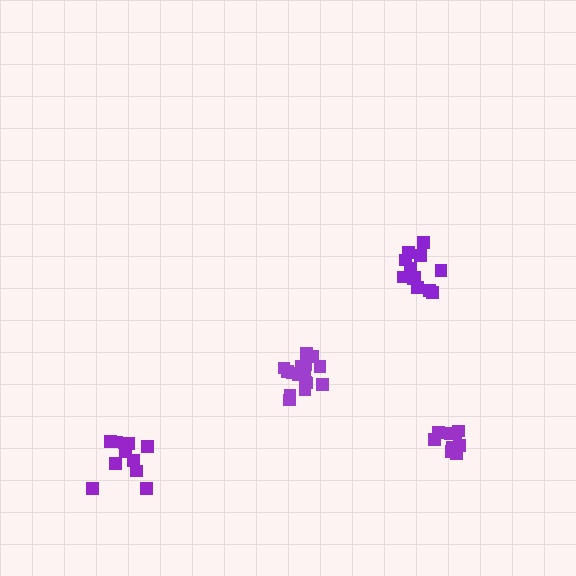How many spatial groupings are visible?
There are 4 spatial groupings.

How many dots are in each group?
Group 1: 12 dots, Group 2: 11 dots, Group 3: 16 dots, Group 4: 10 dots (49 total).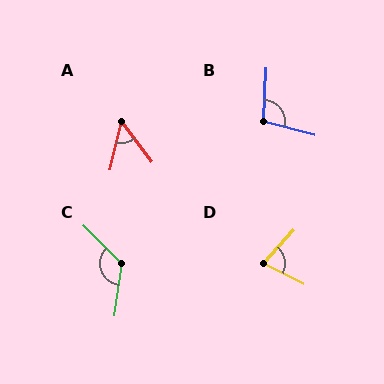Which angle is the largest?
C, at approximately 127 degrees.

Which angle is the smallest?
A, at approximately 50 degrees.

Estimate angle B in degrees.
Approximately 102 degrees.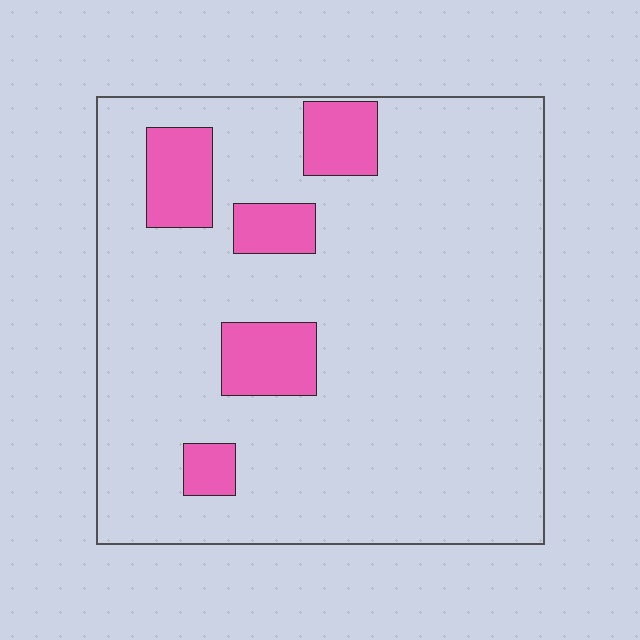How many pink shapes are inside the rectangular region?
5.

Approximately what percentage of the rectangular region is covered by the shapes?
Approximately 15%.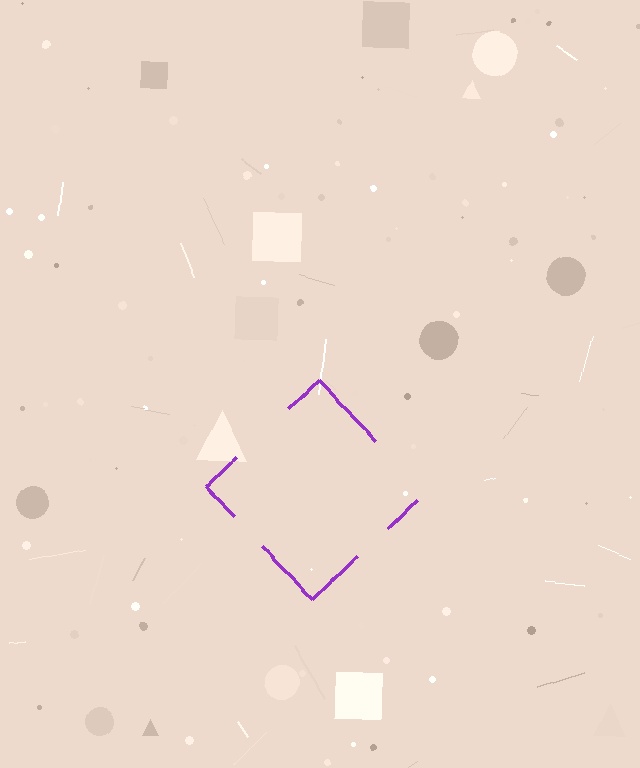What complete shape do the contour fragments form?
The contour fragments form a diamond.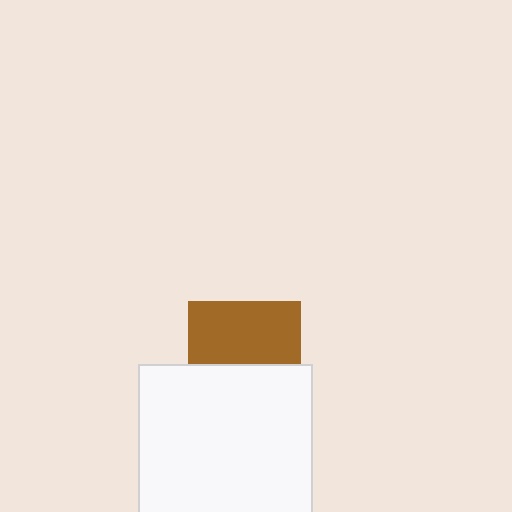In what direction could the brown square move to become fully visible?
The brown square could move up. That would shift it out from behind the white square entirely.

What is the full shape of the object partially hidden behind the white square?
The partially hidden object is a brown square.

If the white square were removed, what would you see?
You would see the complete brown square.